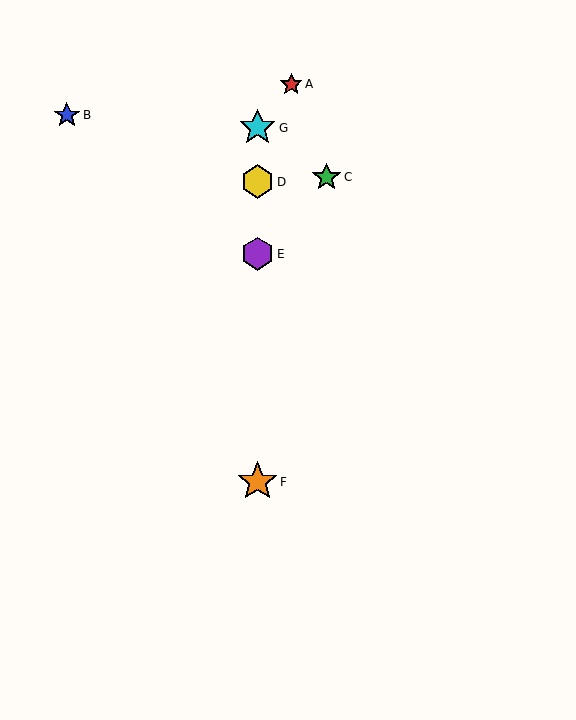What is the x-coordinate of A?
Object A is at x≈291.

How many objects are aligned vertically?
4 objects (D, E, F, G) are aligned vertically.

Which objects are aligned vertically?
Objects D, E, F, G are aligned vertically.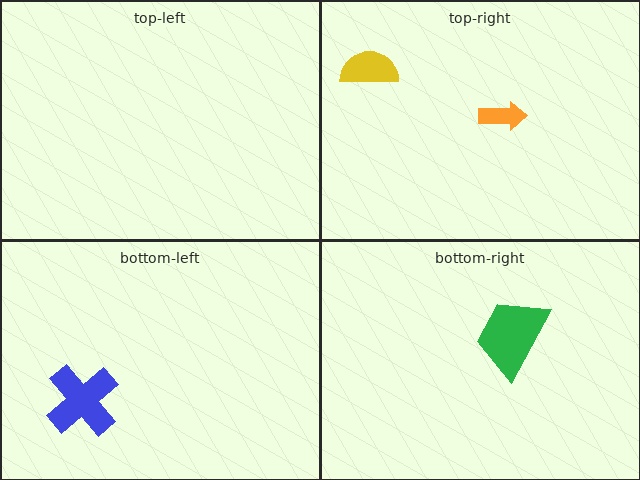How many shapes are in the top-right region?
2.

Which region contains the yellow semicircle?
The top-right region.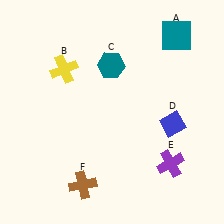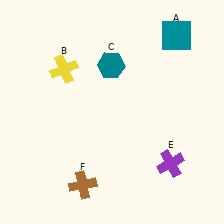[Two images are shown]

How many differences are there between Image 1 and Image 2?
There is 1 difference between the two images.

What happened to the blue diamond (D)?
The blue diamond (D) was removed in Image 2. It was in the bottom-right area of Image 1.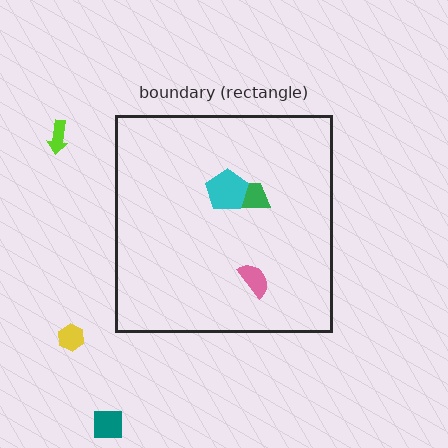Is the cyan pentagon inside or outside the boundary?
Inside.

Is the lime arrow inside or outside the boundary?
Outside.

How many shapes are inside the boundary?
3 inside, 3 outside.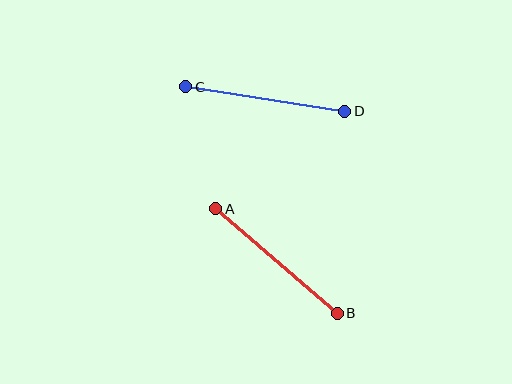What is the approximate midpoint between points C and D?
The midpoint is at approximately (265, 99) pixels.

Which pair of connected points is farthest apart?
Points C and D are farthest apart.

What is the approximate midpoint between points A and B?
The midpoint is at approximately (277, 261) pixels.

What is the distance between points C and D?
The distance is approximately 161 pixels.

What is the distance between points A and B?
The distance is approximately 161 pixels.